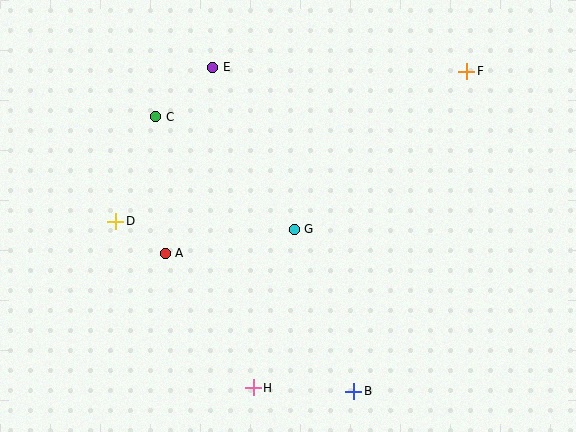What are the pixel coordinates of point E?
Point E is at (213, 67).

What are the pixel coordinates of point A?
Point A is at (165, 253).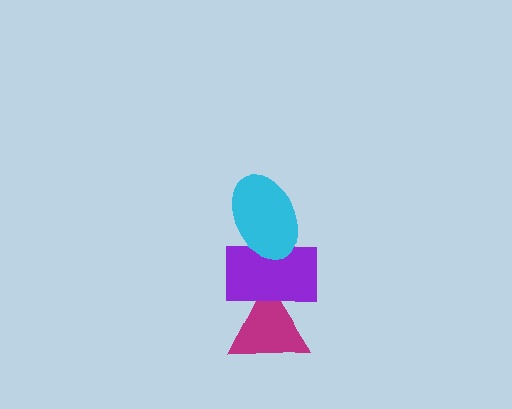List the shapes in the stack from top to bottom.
From top to bottom: the cyan ellipse, the purple rectangle, the magenta triangle.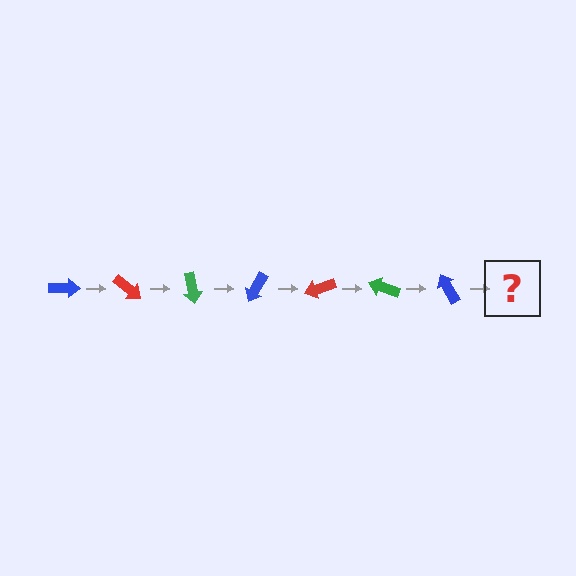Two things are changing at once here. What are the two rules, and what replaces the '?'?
The two rules are that it rotates 40 degrees each step and the color cycles through blue, red, and green. The '?' should be a red arrow, rotated 280 degrees from the start.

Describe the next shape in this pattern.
It should be a red arrow, rotated 280 degrees from the start.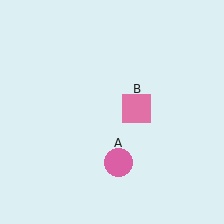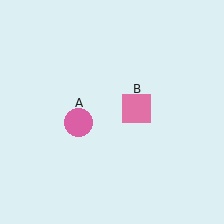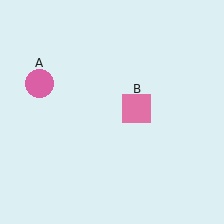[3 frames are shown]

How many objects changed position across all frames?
1 object changed position: pink circle (object A).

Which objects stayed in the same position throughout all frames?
Pink square (object B) remained stationary.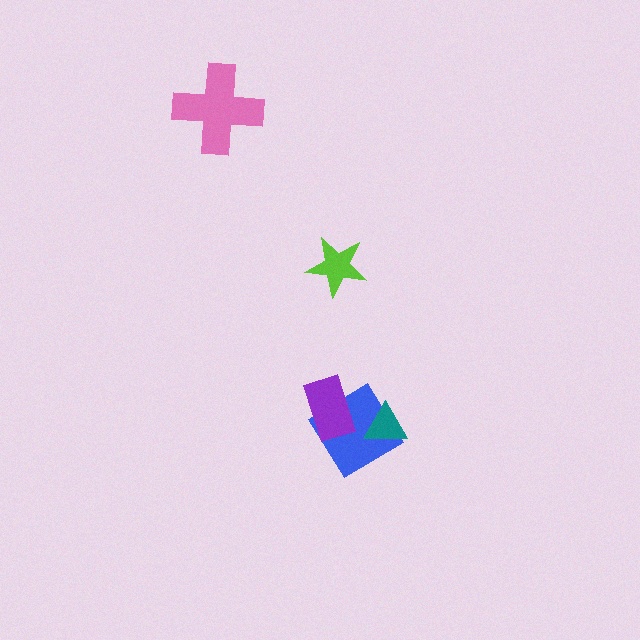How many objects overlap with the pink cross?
0 objects overlap with the pink cross.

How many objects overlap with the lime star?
0 objects overlap with the lime star.